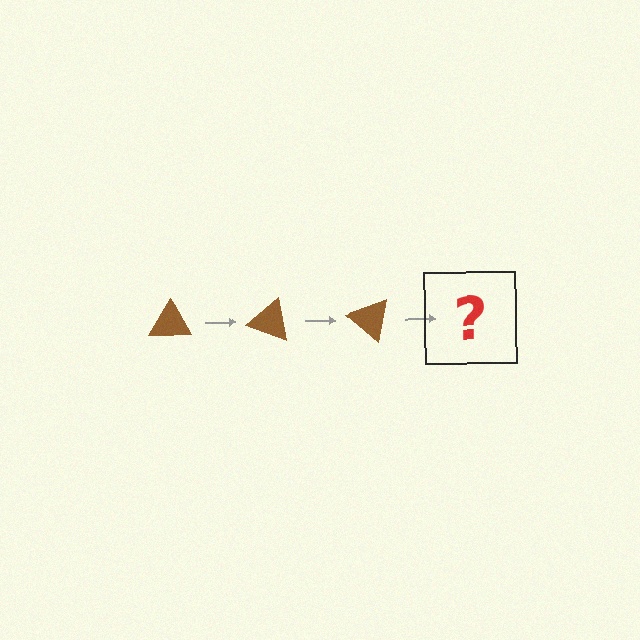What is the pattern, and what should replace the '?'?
The pattern is that the triangle rotates 20 degrees each step. The '?' should be a brown triangle rotated 60 degrees.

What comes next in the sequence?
The next element should be a brown triangle rotated 60 degrees.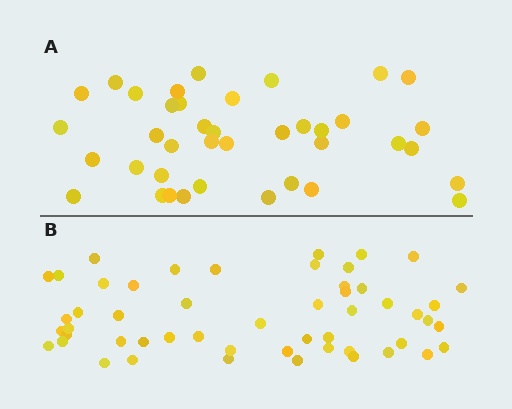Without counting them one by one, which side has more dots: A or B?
Region B (the bottom region) has more dots.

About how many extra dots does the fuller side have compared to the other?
Region B has approximately 15 more dots than region A.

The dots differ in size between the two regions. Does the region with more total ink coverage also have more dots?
No. Region A has more total ink coverage because its dots are larger, but region B actually contains more individual dots. Total area can be misleading — the number of items is what matters here.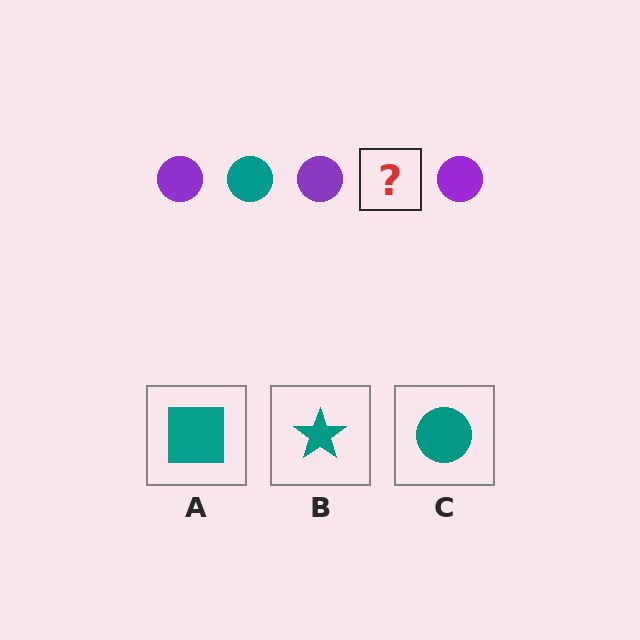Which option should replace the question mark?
Option C.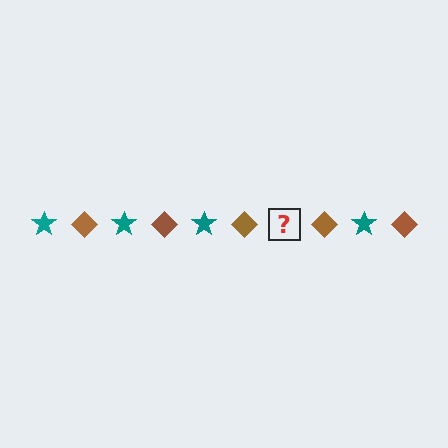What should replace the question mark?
The question mark should be replaced with a teal star.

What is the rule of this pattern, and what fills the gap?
The rule is that the pattern alternates between teal star and brown diamond. The gap should be filled with a teal star.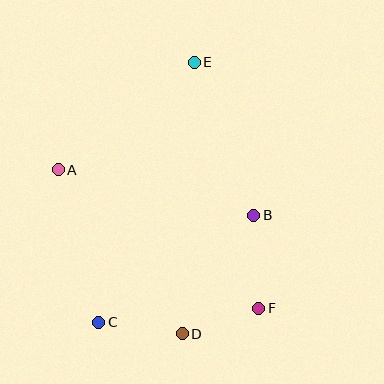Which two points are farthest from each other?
Points C and E are farthest from each other.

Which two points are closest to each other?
Points D and F are closest to each other.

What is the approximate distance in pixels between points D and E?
The distance between D and E is approximately 272 pixels.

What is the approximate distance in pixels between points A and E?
The distance between A and E is approximately 173 pixels.